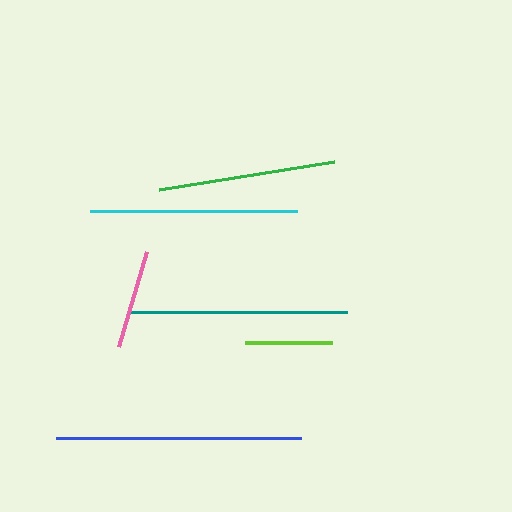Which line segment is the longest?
The blue line is the longest at approximately 245 pixels.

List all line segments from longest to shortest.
From longest to shortest: blue, teal, cyan, green, pink, lime.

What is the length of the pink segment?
The pink segment is approximately 100 pixels long.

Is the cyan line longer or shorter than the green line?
The cyan line is longer than the green line.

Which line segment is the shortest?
The lime line is the shortest at approximately 87 pixels.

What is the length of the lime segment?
The lime segment is approximately 87 pixels long.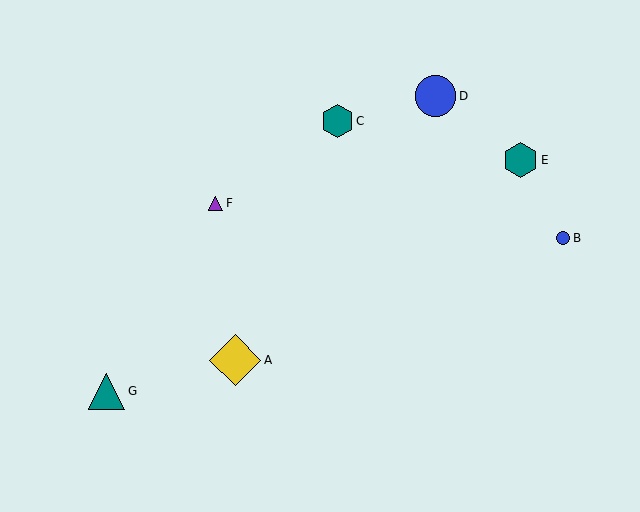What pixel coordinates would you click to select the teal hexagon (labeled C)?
Click at (337, 121) to select the teal hexagon C.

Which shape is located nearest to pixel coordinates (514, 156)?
The teal hexagon (labeled E) at (521, 160) is nearest to that location.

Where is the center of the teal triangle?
The center of the teal triangle is at (107, 391).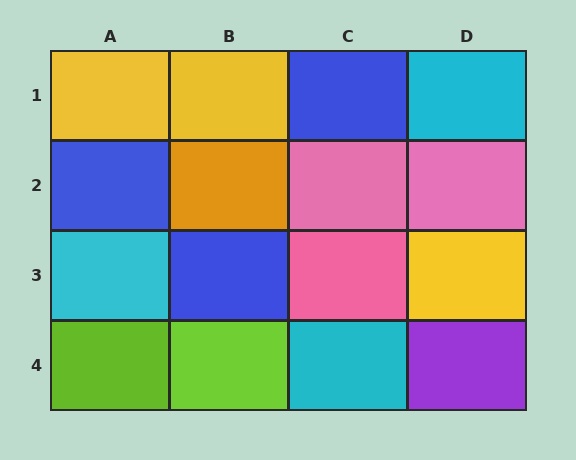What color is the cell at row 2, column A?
Blue.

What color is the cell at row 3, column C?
Pink.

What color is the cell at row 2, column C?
Pink.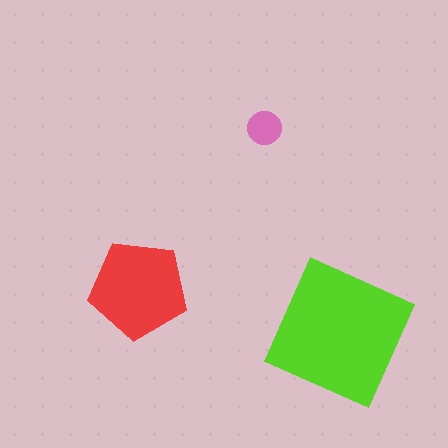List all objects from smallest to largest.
The pink circle, the red pentagon, the lime square.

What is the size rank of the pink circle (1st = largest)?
3rd.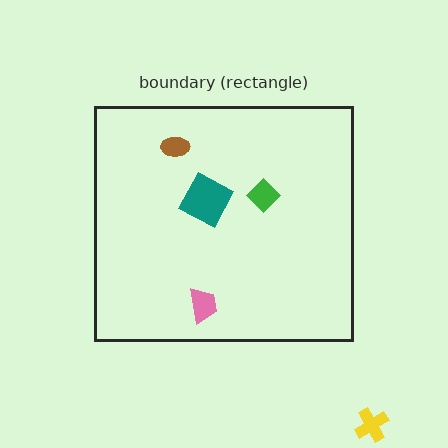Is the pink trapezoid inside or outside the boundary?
Inside.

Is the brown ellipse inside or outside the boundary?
Inside.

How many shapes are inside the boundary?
4 inside, 1 outside.